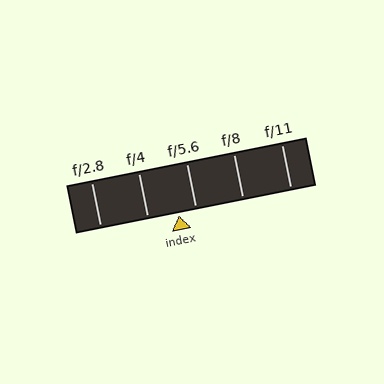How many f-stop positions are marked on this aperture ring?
There are 5 f-stop positions marked.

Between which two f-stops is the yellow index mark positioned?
The index mark is between f/4 and f/5.6.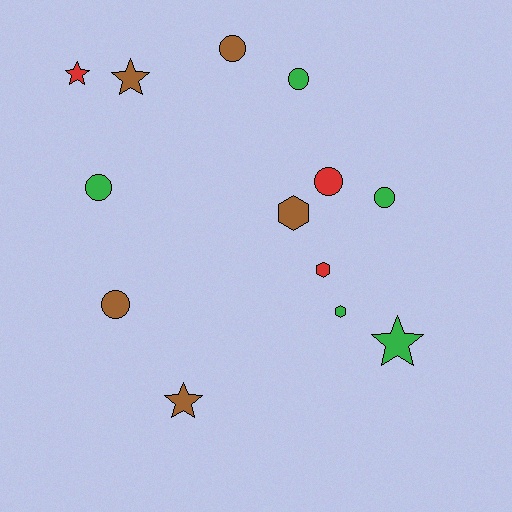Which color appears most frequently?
Green, with 5 objects.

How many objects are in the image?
There are 13 objects.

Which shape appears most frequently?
Circle, with 6 objects.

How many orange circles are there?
There are no orange circles.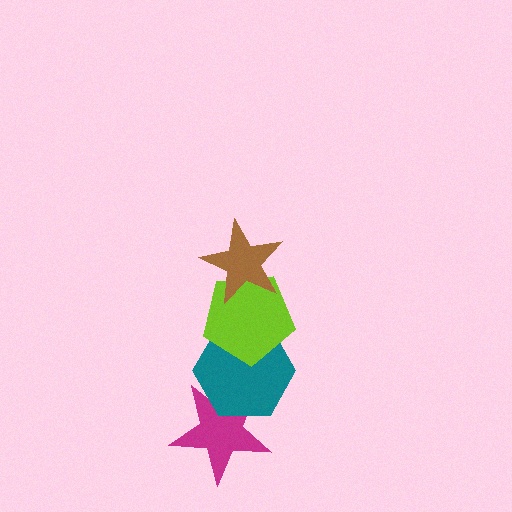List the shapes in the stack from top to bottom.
From top to bottom: the brown star, the lime pentagon, the teal hexagon, the magenta star.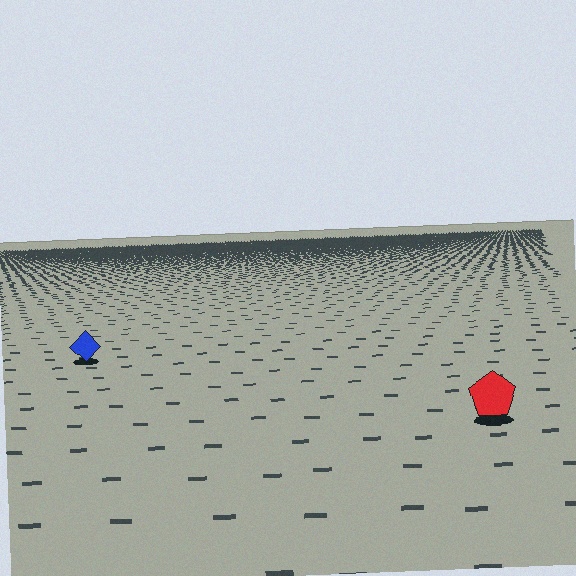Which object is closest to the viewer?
The red pentagon is closest. The texture marks near it are larger and more spread out.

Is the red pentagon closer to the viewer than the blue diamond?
Yes. The red pentagon is closer — you can tell from the texture gradient: the ground texture is coarser near it.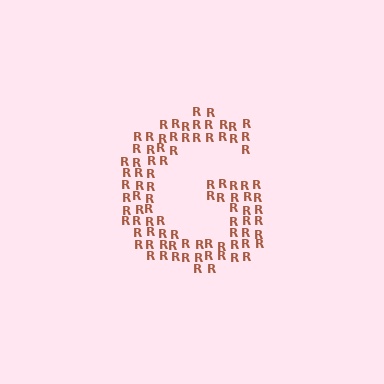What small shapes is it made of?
It is made of small letter R's.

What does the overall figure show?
The overall figure shows the letter G.